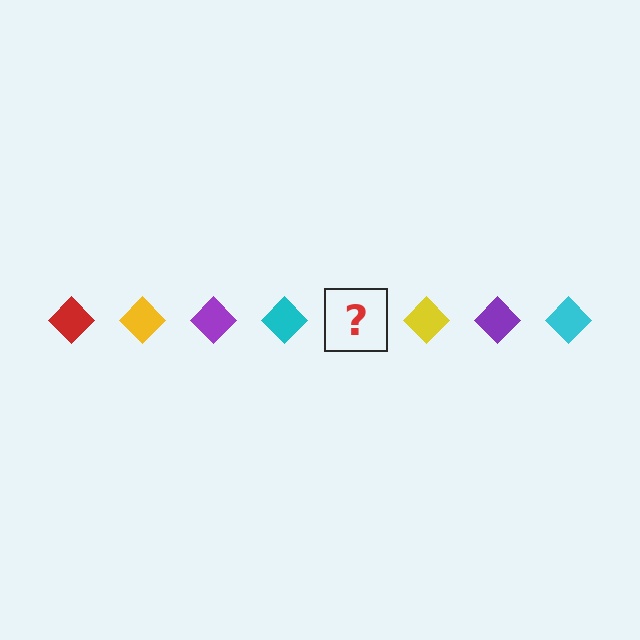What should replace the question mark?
The question mark should be replaced with a red diamond.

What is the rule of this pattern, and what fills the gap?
The rule is that the pattern cycles through red, yellow, purple, cyan diamonds. The gap should be filled with a red diamond.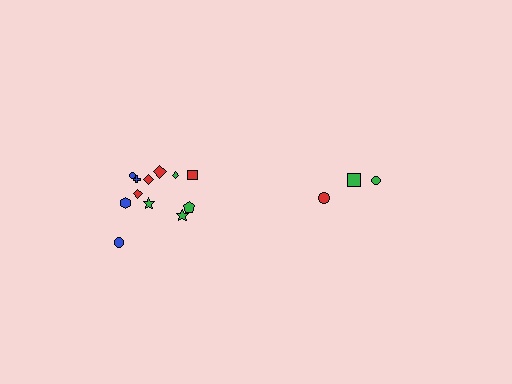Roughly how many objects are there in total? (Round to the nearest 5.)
Roughly 15 objects in total.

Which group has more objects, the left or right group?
The left group.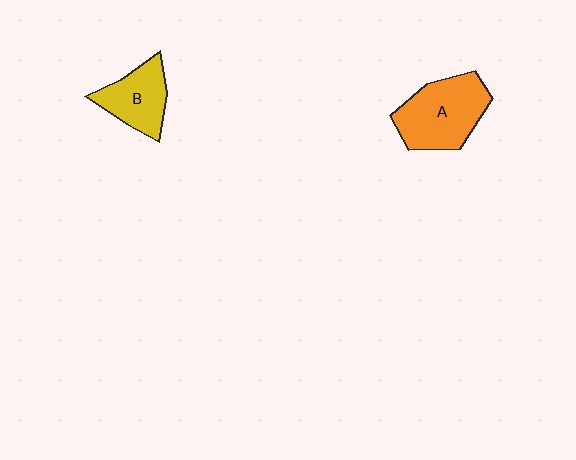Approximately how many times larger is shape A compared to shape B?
Approximately 1.5 times.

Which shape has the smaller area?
Shape B (yellow).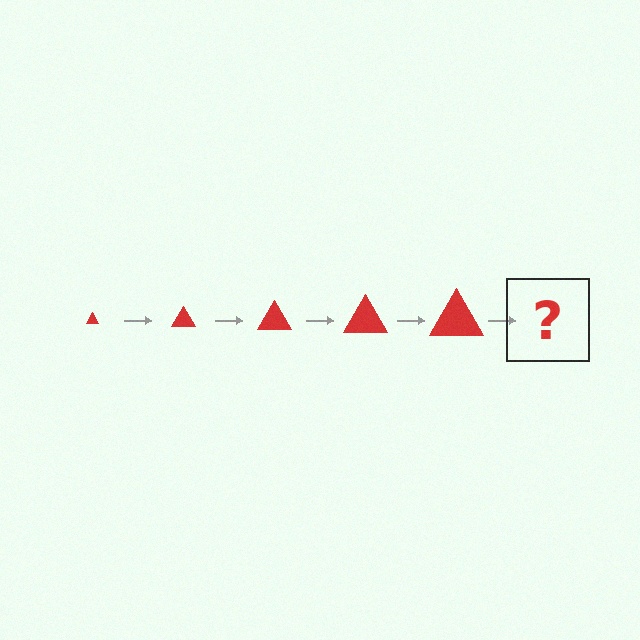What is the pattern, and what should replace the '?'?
The pattern is that the triangle gets progressively larger each step. The '?' should be a red triangle, larger than the previous one.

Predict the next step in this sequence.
The next step is a red triangle, larger than the previous one.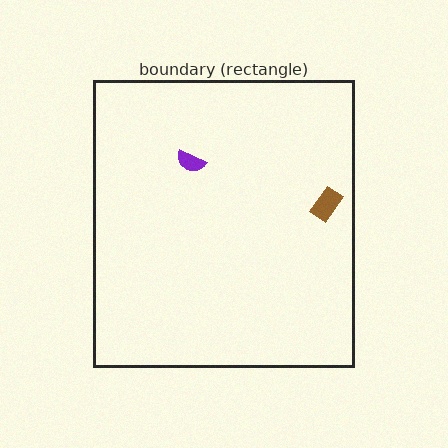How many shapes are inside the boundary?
2 inside, 0 outside.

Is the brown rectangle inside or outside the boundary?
Inside.